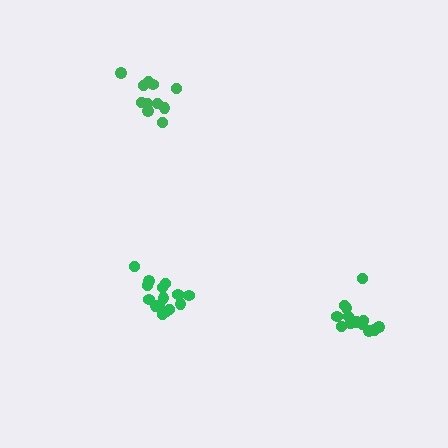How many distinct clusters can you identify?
There are 3 distinct clusters.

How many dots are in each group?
Group 1: 13 dots, Group 2: 15 dots, Group 3: 11 dots (39 total).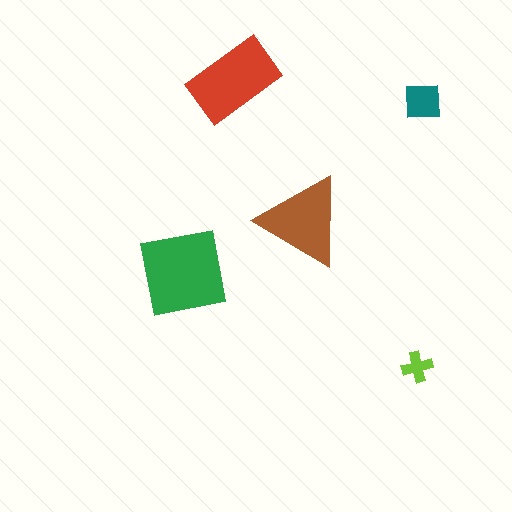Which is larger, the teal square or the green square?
The green square.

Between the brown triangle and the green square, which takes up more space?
The green square.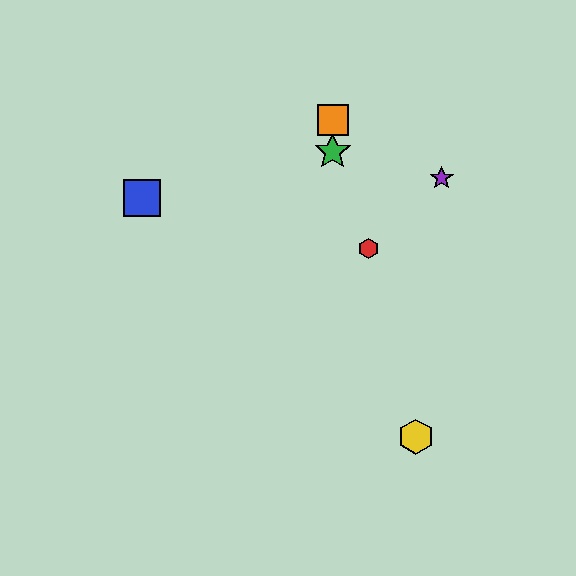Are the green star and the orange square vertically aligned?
Yes, both are at x≈333.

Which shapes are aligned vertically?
The green star, the orange square are aligned vertically.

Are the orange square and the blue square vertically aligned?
No, the orange square is at x≈333 and the blue square is at x≈142.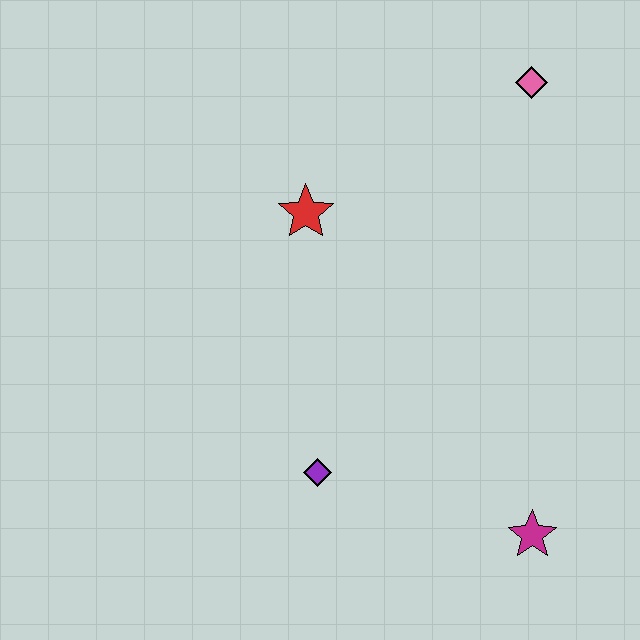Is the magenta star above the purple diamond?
No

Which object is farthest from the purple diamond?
The pink diamond is farthest from the purple diamond.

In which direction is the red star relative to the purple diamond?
The red star is above the purple diamond.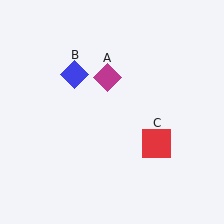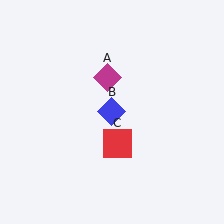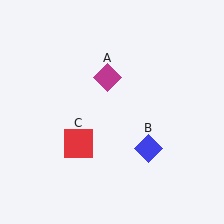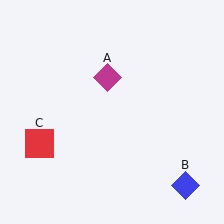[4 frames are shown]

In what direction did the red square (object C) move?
The red square (object C) moved left.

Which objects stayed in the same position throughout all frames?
Magenta diamond (object A) remained stationary.